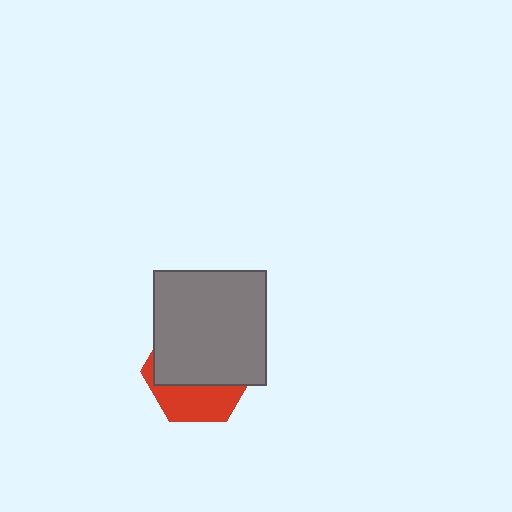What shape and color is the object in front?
The object in front is a gray rectangle.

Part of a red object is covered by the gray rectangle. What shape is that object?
It is a hexagon.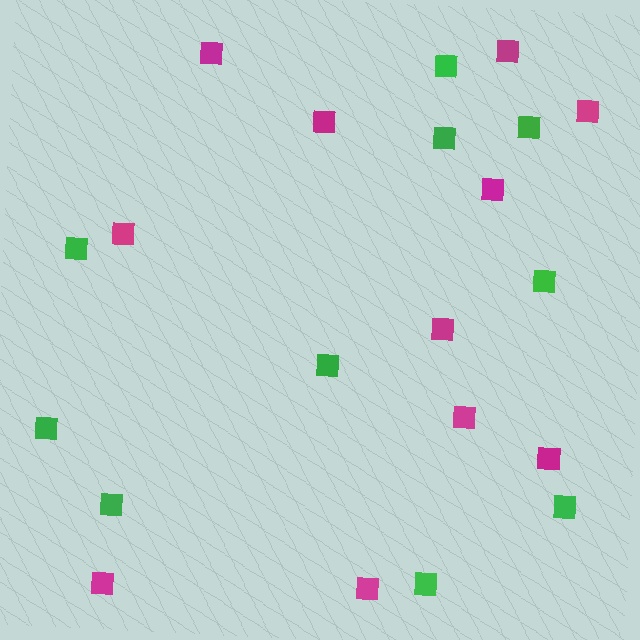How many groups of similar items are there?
There are 2 groups: one group of green squares (10) and one group of magenta squares (11).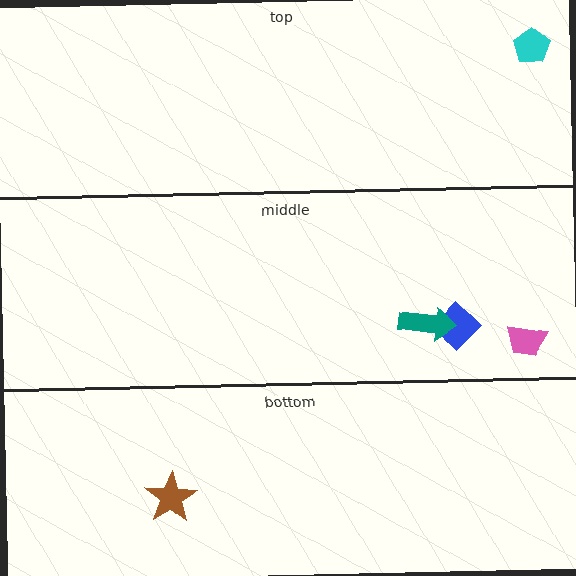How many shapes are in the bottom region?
1.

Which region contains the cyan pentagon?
The top region.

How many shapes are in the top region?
1.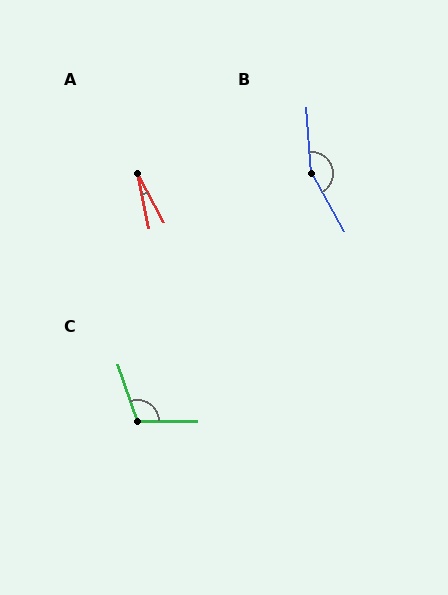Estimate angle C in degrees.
Approximately 109 degrees.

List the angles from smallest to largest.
A (17°), C (109°), B (154°).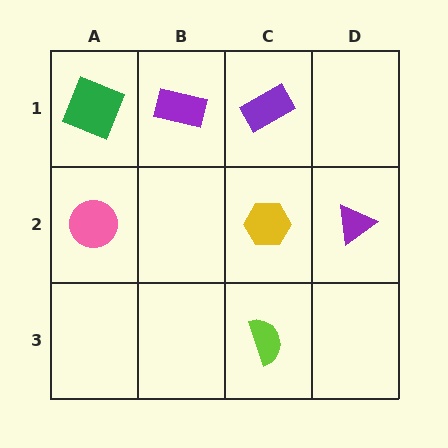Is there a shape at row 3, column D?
No, that cell is empty.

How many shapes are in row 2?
3 shapes.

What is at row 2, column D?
A purple triangle.